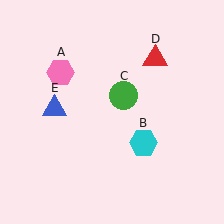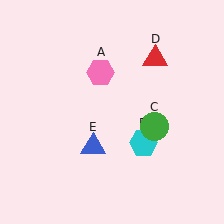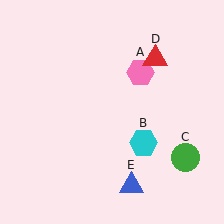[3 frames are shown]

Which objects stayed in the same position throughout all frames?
Cyan hexagon (object B) and red triangle (object D) remained stationary.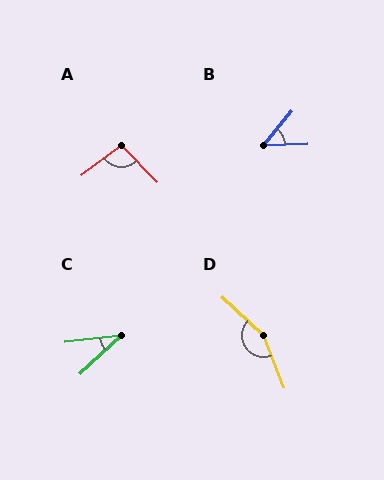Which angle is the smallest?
C, at approximately 36 degrees.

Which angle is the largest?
D, at approximately 154 degrees.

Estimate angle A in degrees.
Approximately 96 degrees.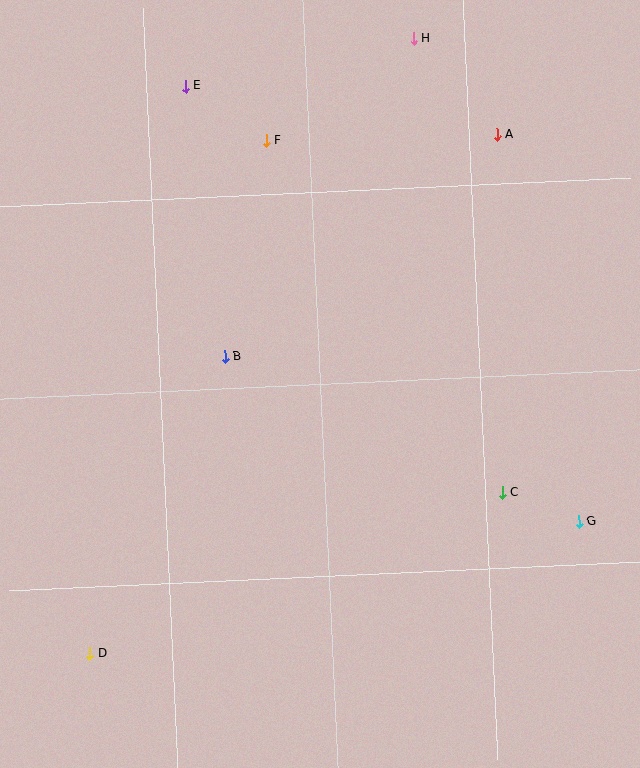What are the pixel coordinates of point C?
Point C is at (502, 492).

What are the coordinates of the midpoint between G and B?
The midpoint between G and B is at (402, 439).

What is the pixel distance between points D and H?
The distance between D and H is 695 pixels.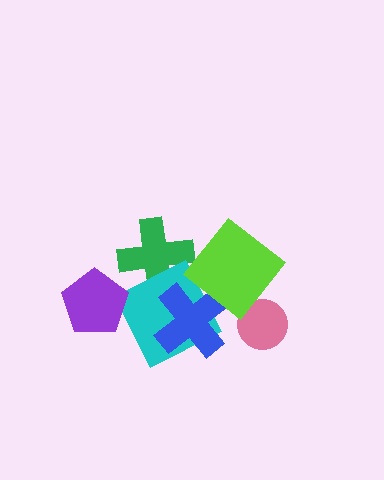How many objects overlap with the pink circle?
0 objects overlap with the pink circle.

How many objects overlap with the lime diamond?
1 object overlaps with the lime diamond.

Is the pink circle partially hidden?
No, no other shape covers it.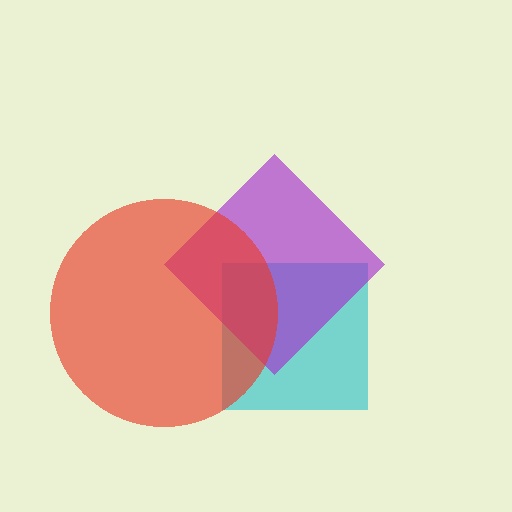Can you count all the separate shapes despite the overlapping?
Yes, there are 3 separate shapes.